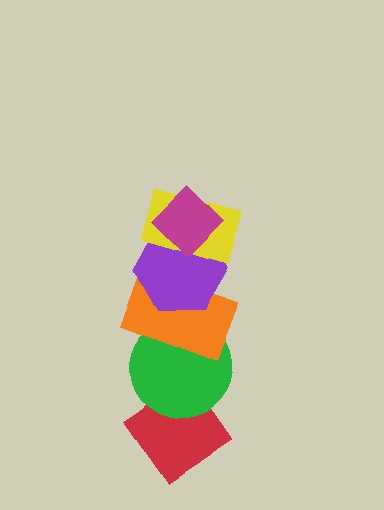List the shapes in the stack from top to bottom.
From top to bottom: the magenta diamond, the yellow rectangle, the purple hexagon, the orange rectangle, the green circle, the red diamond.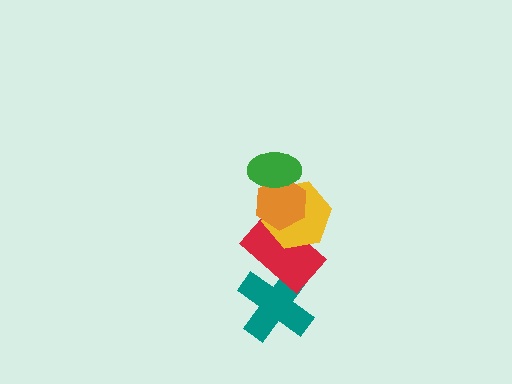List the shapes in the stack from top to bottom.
From top to bottom: the green ellipse, the orange hexagon, the yellow hexagon, the red rectangle, the teal cross.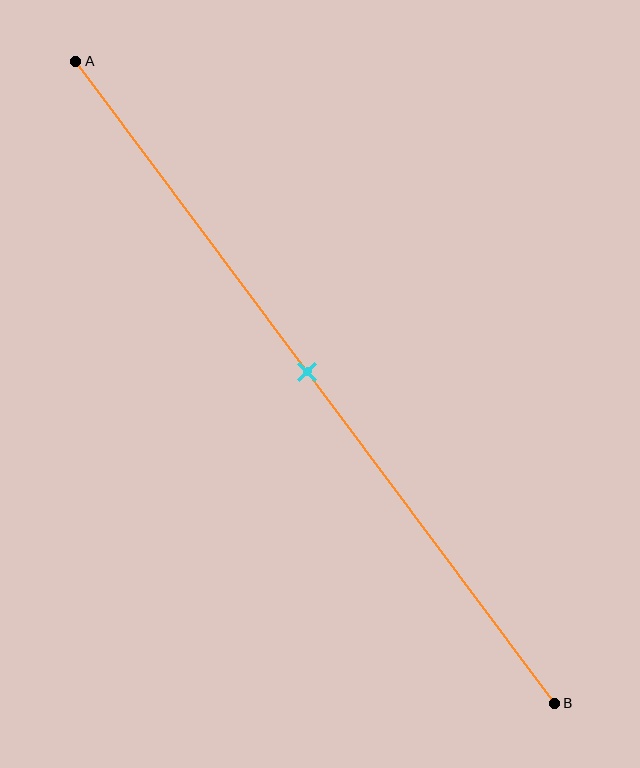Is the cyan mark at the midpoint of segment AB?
Yes, the mark is approximately at the midpoint.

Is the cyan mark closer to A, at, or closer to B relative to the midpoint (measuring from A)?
The cyan mark is approximately at the midpoint of segment AB.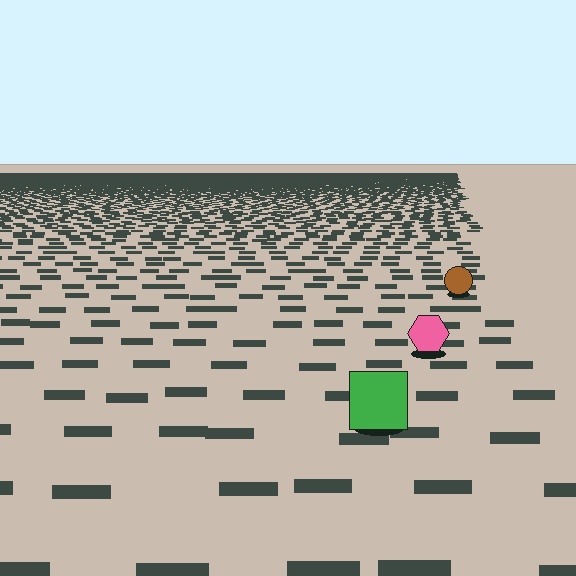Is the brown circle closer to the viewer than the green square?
No. The green square is closer — you can tell from the texture gradient: the ground texture is coarser near it.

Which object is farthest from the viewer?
The brown circle is farthest from the viewer. It appears smaller and the ground texture around it is denser.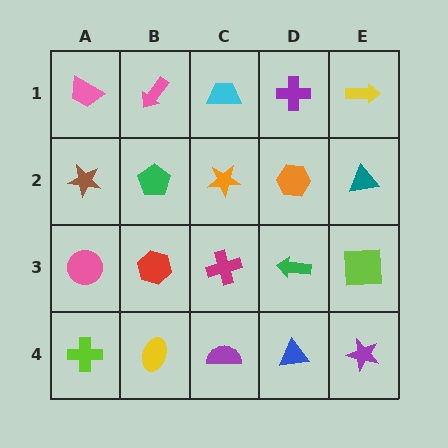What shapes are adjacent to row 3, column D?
An orange hexagon (row 2, column D), a blue triangle (row 4, column D), a magenta cross (row 3, column C), a lime square (row 3, column E).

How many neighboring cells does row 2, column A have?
3.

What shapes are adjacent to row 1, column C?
An orange star (row 2, column C), a pink arrow (row 1, column B), a purple cross (row 1, column D).